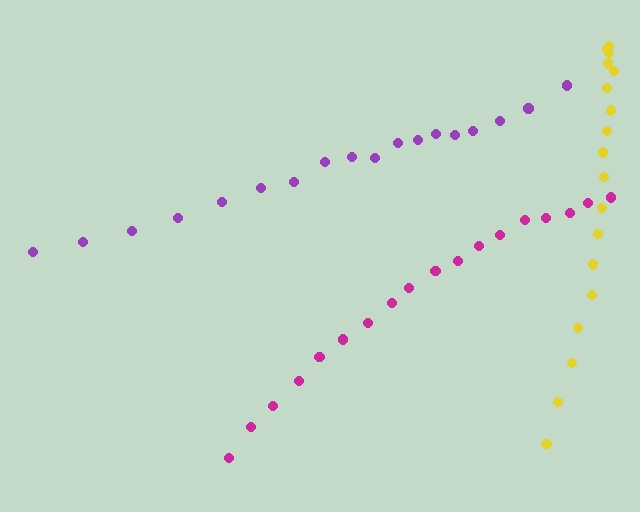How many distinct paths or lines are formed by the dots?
There are 3 distinct paths.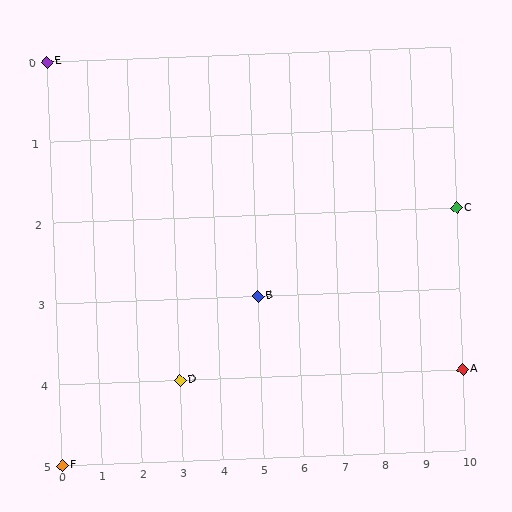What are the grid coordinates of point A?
Point A is at grid coordinates (10, 4).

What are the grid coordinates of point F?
Point F is at grid coordinates (0, 5).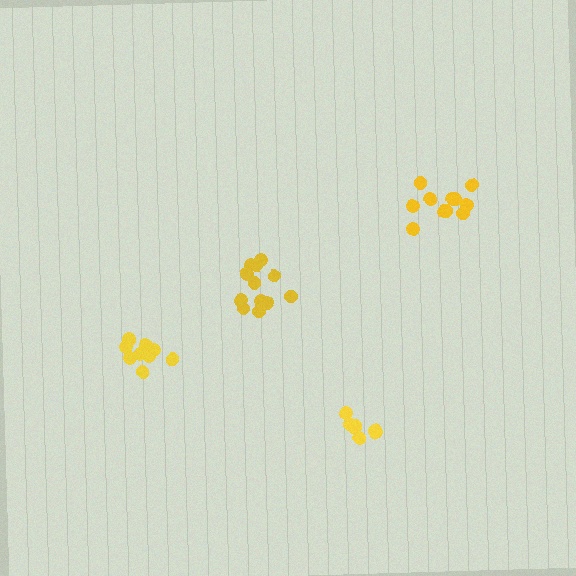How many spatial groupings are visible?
There are 4 spatial groupings.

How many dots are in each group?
Group 1: 7 dots, Group 2: 9 dots, Group 3: 12 dots, Group 4: 11 dots (39 total).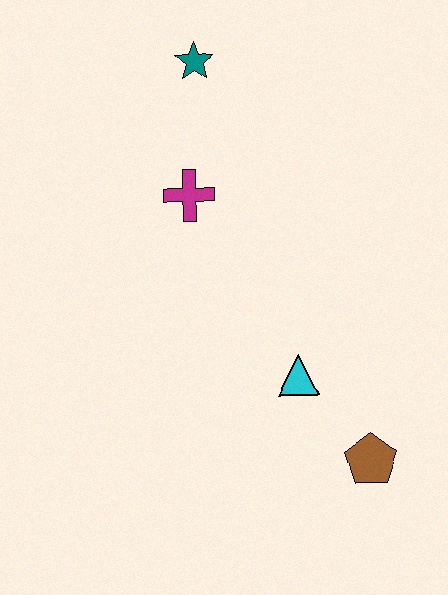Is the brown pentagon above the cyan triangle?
No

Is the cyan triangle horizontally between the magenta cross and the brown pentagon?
Yes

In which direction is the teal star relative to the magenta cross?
The teal star is above the magenta cross.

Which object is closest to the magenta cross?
The teal star is closest to the magenta cross.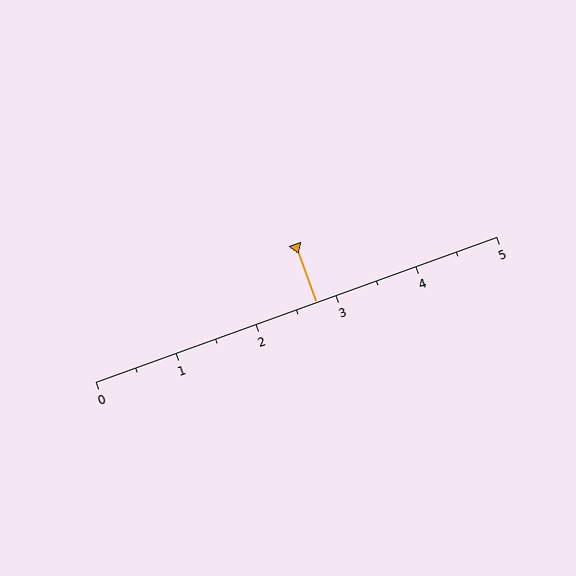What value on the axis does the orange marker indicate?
The marker indicates approximately 2.8.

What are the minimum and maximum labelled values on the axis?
The axis runs from 0 to 5.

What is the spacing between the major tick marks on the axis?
The major ticks are spaced 1 apart.